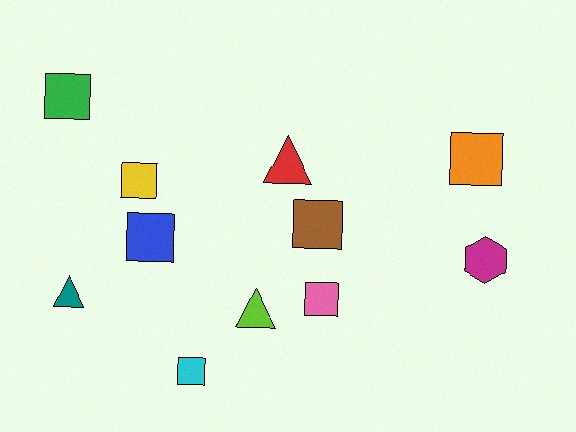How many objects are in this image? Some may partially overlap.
There are 11 objects.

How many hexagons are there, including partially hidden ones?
There is 1 hexagon.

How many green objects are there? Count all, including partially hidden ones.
There is 1 green object.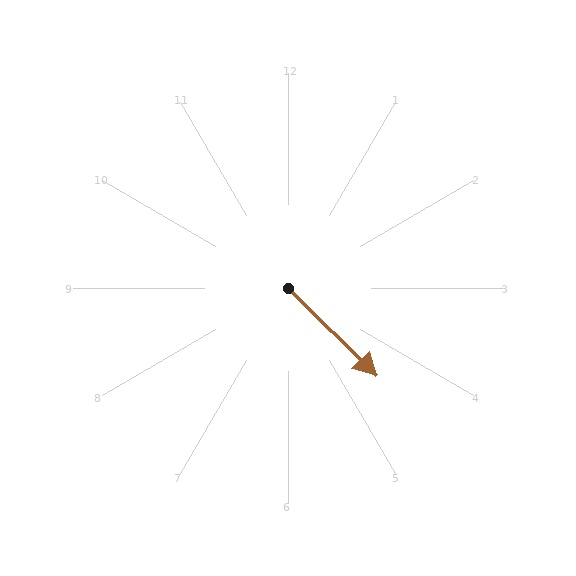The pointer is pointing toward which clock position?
Roughly 4 o'clock.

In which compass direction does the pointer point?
Southeast.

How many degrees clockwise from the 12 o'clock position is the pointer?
Approximately 135 degrees.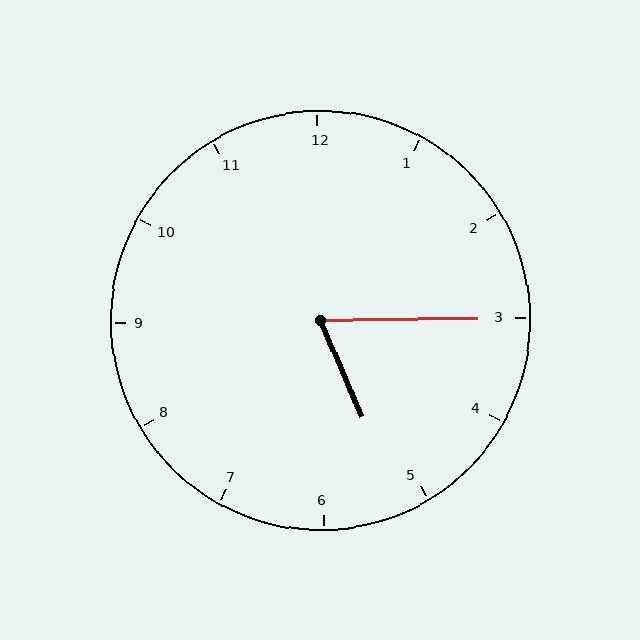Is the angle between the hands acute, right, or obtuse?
It is acute.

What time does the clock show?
5:15.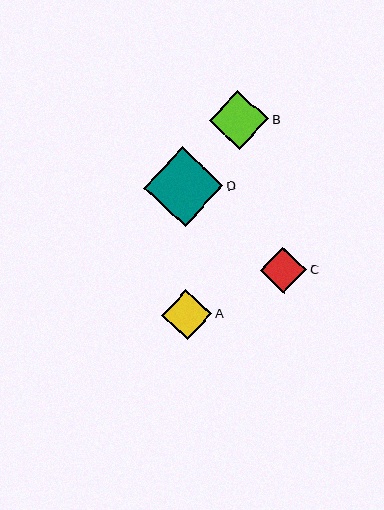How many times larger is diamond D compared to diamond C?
Diamond D is approximately 1.7 times the size of diamond C.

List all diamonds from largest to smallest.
From largest to smallest: D, B, A, C.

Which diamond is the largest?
Diamond D is the largest with a size of approximately 80 pixels.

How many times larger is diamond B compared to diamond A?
Diamond B is approximately 1.2 times the size of diamond A.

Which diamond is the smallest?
Diamond C is the smallest with a size of approximately 46 pixels.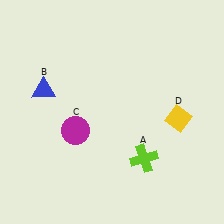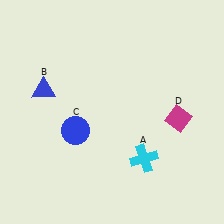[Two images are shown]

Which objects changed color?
A changed from lime to cyan. C changed from magenta to blue. D changed from yellow to magenta.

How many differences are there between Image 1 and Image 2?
There are 3 differences between the two images.